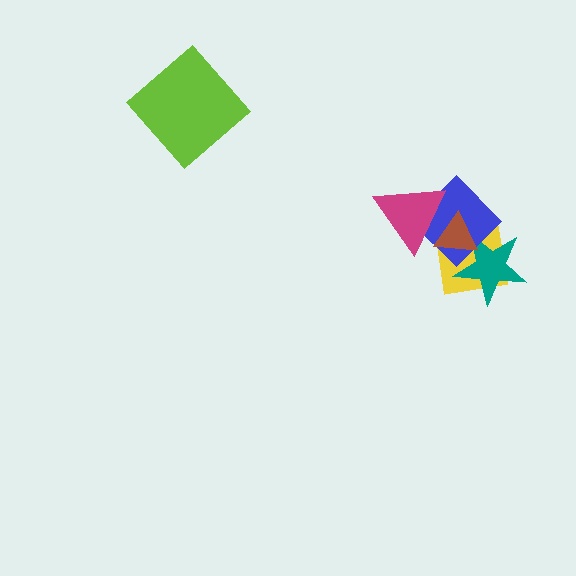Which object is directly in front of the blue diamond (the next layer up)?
The magenta triangle is directly in front of the blue diamond.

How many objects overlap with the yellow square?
4 objects overlap with the yellow square.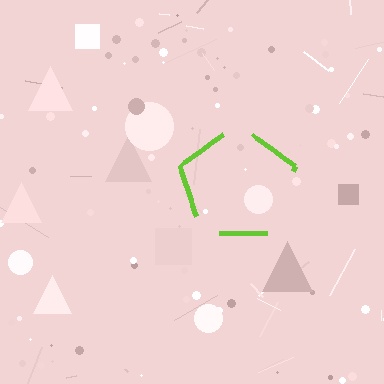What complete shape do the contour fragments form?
The contour fragments form a pentagon.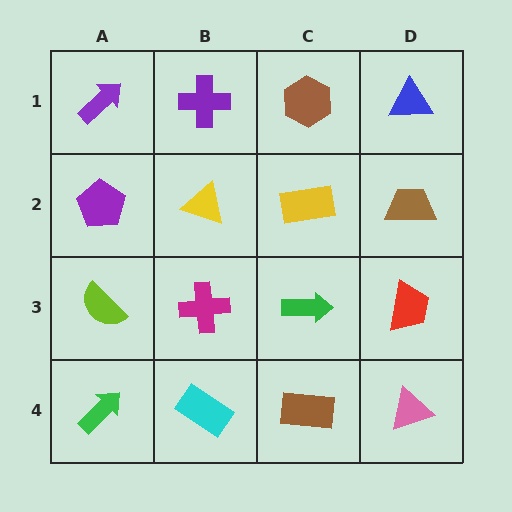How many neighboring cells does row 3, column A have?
3.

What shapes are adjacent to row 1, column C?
A yellow rectangle (row 2, column C), a purple cross (row 1, column B), a blue triangle (row 1, column D).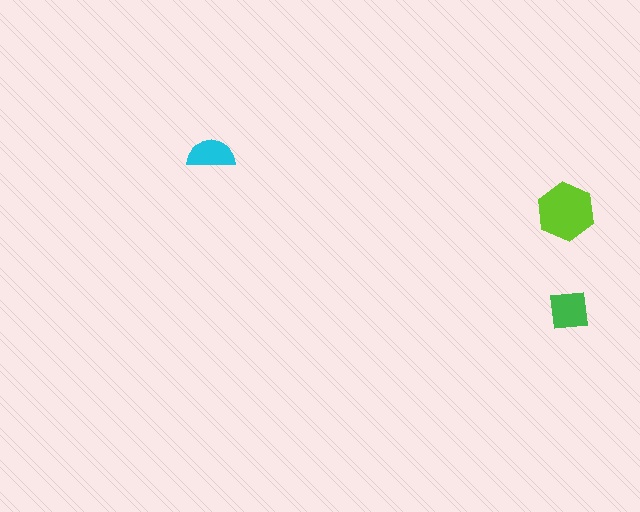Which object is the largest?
The lime hexagon.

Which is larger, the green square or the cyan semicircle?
The green square.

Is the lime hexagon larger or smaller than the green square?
Larger.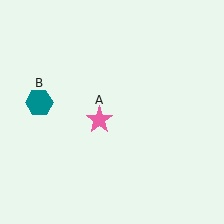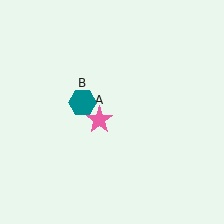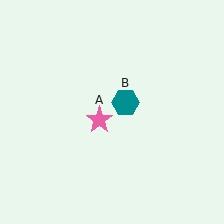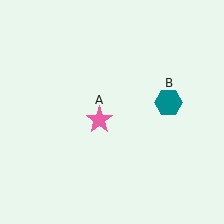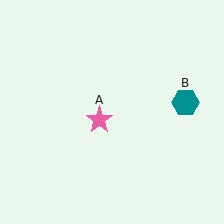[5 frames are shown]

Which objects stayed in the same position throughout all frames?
Pink star (object A) remained stationary.